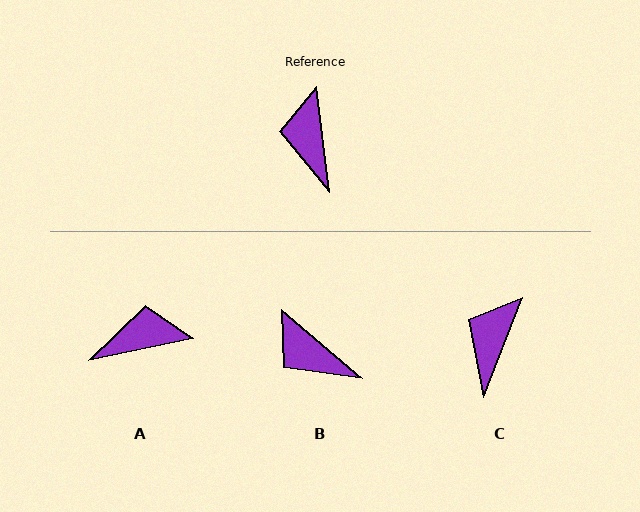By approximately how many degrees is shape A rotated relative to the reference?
Approximately 85 degrees clockwise.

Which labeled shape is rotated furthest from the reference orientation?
A, about 85 degrees away.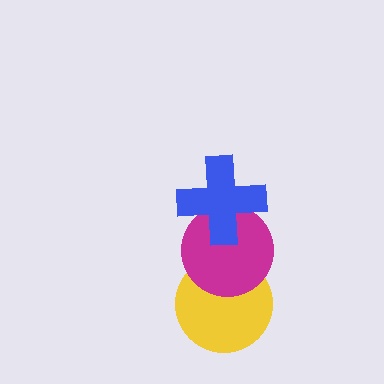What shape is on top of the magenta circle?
The blue cross is on top of the magenta circle.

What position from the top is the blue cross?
The blue cross is 1st from the top.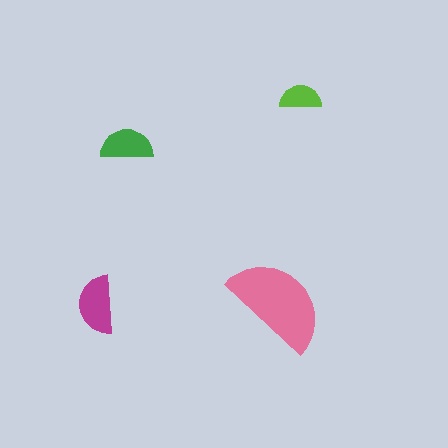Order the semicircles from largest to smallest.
the pink one, the magenta one, the green one, the lime one.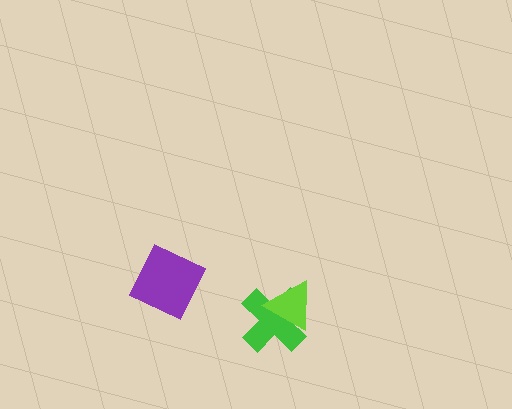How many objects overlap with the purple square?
0 objects overlap with the purple square.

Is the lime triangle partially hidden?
No, no other shape covers it.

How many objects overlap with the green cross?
1 object overlaps with the green cross.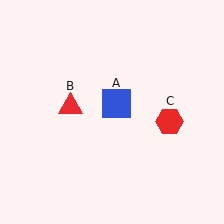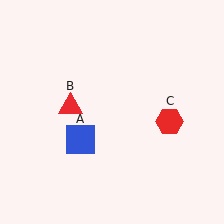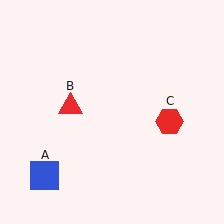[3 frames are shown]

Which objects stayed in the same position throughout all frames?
Red triangle (object B) and red hexagon (object C) remained stationary.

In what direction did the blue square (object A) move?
The blue square (object A) moved down and to the left.